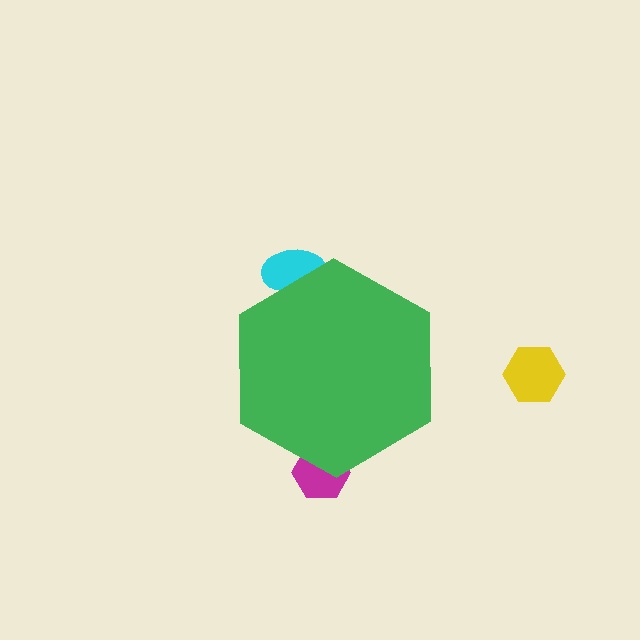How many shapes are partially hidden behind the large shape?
2 shapes are partially hidden.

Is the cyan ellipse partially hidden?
Yes, the cyan ellipse is partially hidden behind the green hexagon.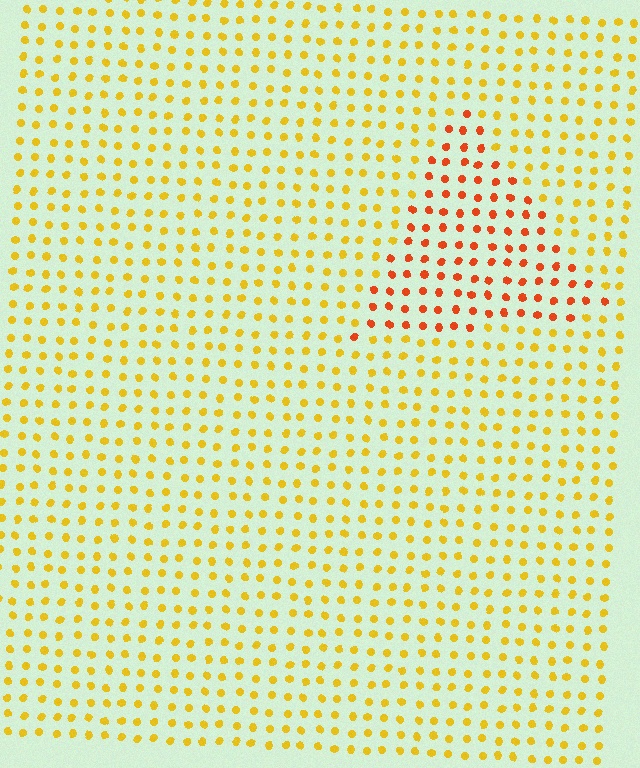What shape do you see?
I see a triangle.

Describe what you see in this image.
The image is filled with small yellow elements in a uniform arrangement. A triangle-shaped region is visible where the elements are tinted to a slightly different hue, forming a subtle color boundary.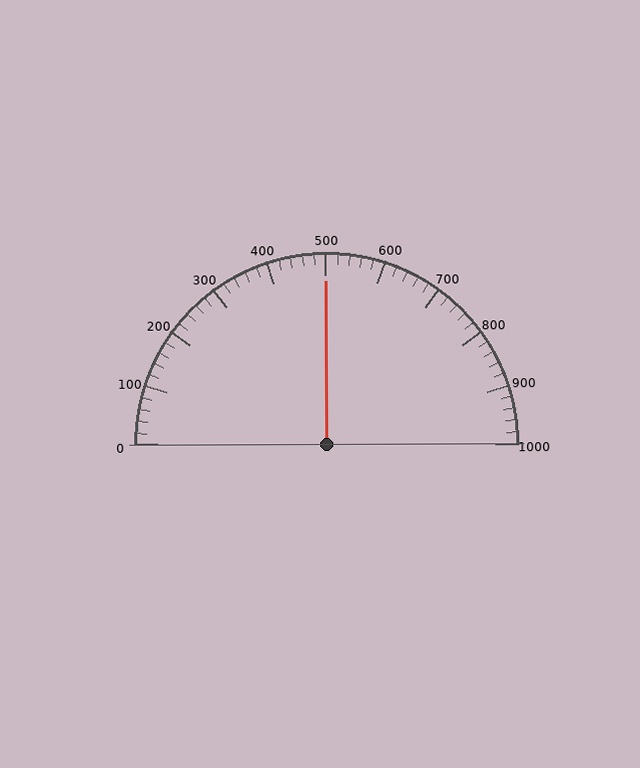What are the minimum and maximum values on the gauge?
The gauge ranges from 0 to 1000.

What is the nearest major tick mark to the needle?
The nearest major tick mark is 500.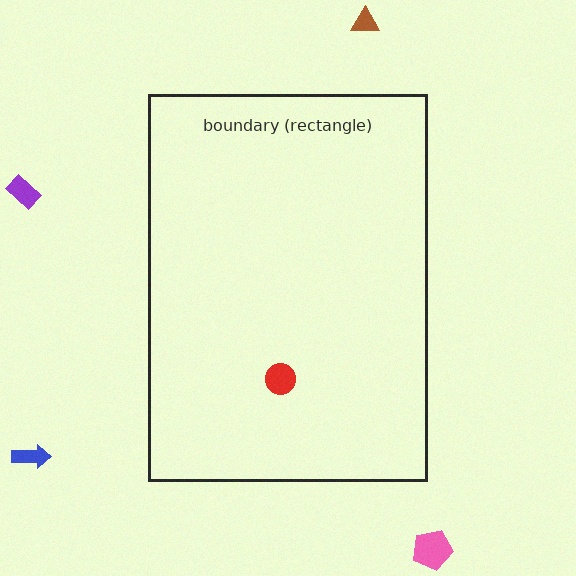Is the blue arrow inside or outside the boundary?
Outside.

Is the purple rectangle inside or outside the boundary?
Outside.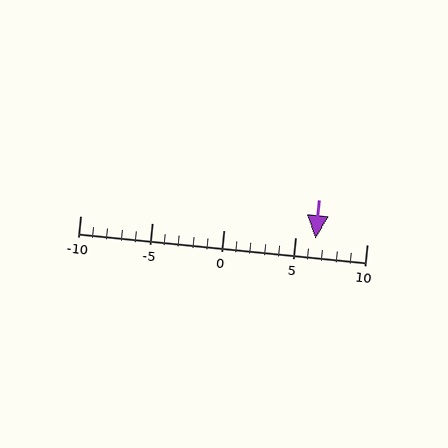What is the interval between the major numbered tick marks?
The major tick marks are spaced 5 units apart.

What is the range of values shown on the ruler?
The ruler shows values from -10 to 10.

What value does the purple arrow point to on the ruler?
The purple arrow points to approximately 6.